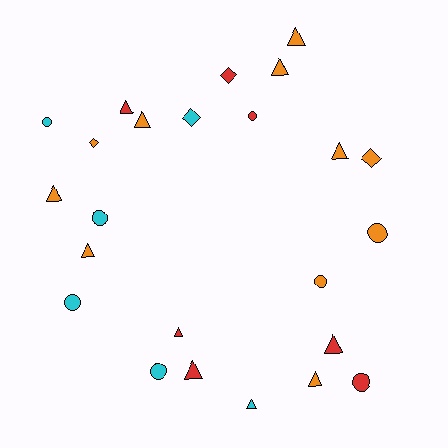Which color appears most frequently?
Orange, with 11 objects.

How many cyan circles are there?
There are 4 cyan circles.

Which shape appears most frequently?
Triangle, with 12 objects.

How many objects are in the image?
There are 24 objects.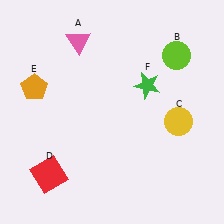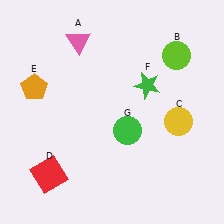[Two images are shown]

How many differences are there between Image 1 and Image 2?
There is 1 difference between the two images.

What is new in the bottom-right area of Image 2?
A green circle (G) was added in the bottom-right area of Image 2.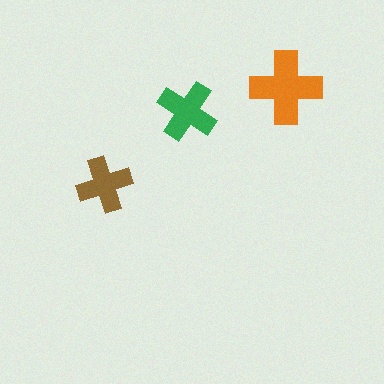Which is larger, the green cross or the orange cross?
The orange one.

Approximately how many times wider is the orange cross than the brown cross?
About 1.5 times wider.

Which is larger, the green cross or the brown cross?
The green one.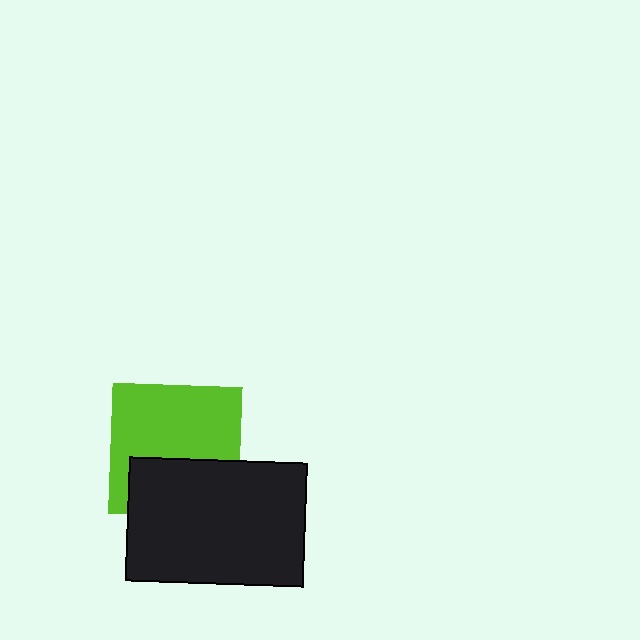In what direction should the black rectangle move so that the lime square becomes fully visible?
The black rectangle should move down. That is the shortest direction to clear the overlap and leave the lime square fully visible.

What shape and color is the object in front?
The object in front is a black rectangle.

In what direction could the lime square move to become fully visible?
The lime square could move up. That would shift it out from behind the black rectangle entirely.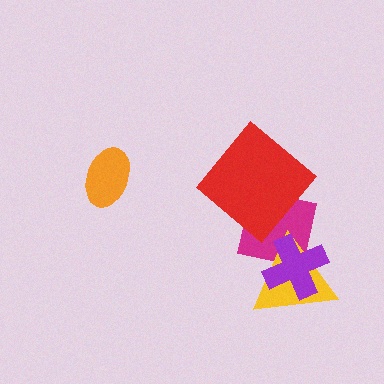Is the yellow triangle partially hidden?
Yes, it is partially covered by another shape.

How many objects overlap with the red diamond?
1 object overlaps with the red diamond.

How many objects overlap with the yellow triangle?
2 objects overlap with the yellow triangle.